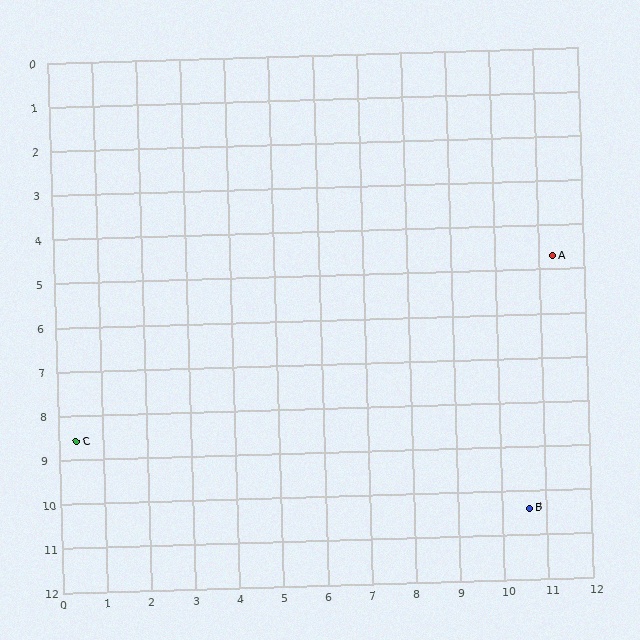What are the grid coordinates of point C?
Point C is at approximately (0.4, 8.6).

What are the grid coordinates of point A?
Point A is at approximately (11.3, 4.7).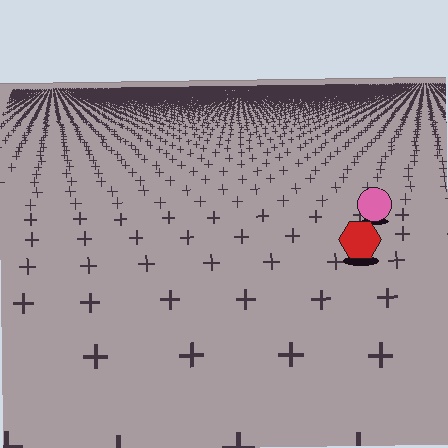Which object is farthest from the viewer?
The pink circle is farthest from the viewer. It appears smaller and the ground texture around it is denser.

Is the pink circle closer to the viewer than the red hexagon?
No. The red hexagon is closer — you can tell from the texture gradient: the ground texture is coarser near it.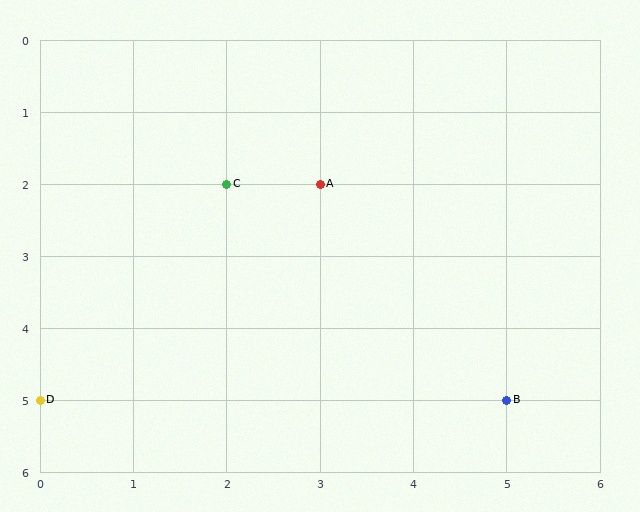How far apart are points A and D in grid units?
Points A and D are 3 columns and 3 rows apart (about 4.2 grid units diagonally).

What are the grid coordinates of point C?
Point C is at grid coordinates (2, 2).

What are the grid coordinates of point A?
Point A is at grid coordinates (3, 2).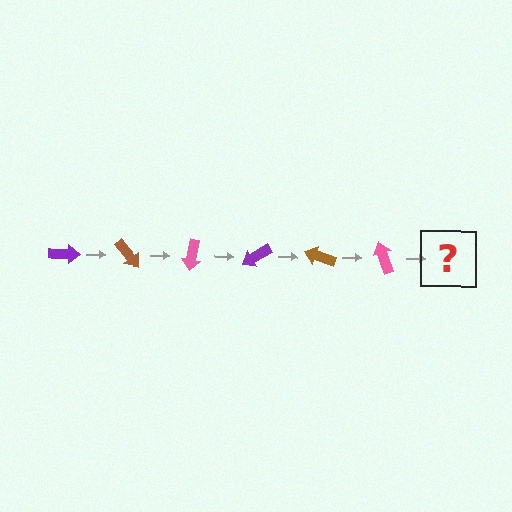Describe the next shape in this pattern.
It should be a purple arrow, rotated 300 degrees from the start.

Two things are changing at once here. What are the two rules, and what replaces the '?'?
The two rules are that it rotates 50 degrees each step and the color cycles through purple, brown, and pink. The '?' should be a purple arrow, rotated 300 degrees from the start.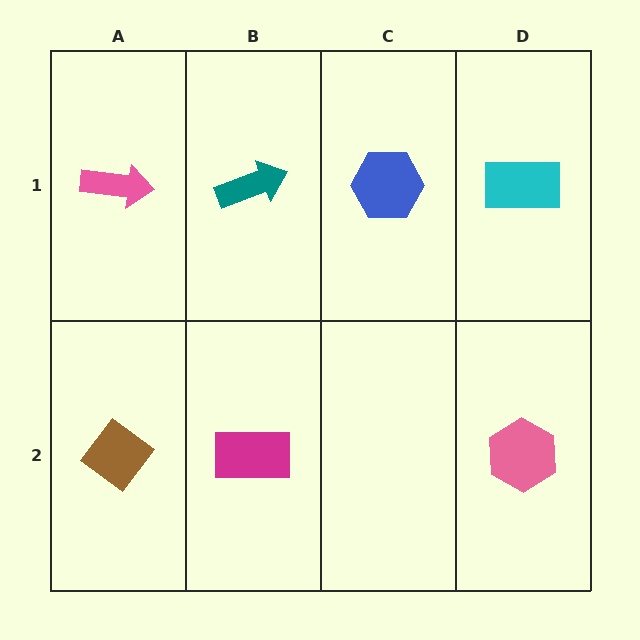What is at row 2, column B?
A magenta rectangle.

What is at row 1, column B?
A teal arrow.